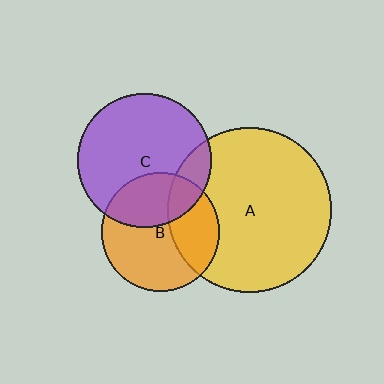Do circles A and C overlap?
Yes.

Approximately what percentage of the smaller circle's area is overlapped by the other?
Approximately 15%.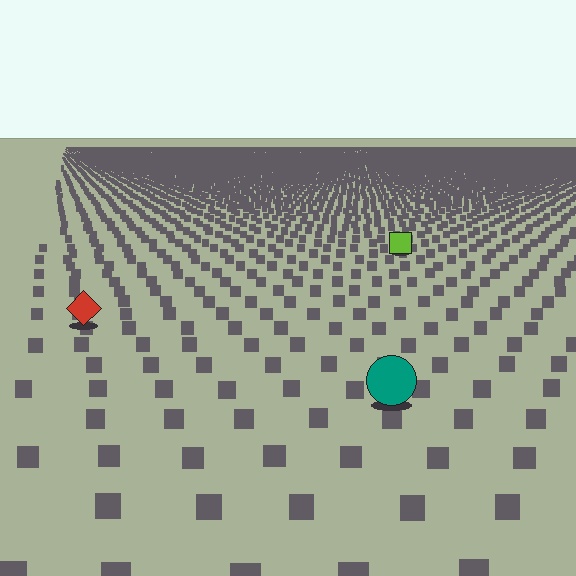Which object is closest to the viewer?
The teal circle is closest. The texture marks near it are larger and more spread out.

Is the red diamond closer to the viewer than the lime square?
Yes. The red diamond is closer — you can tell from the texture gradient: the ground texture is coarser near it.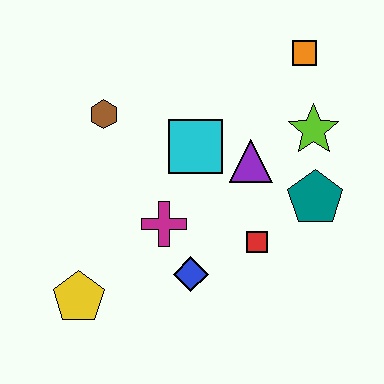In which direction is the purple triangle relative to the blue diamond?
The purple triangle is above the blue diamond.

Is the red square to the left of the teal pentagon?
Yes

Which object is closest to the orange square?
The lime star is closest to the orange square.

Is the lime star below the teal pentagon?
No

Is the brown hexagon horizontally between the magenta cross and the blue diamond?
No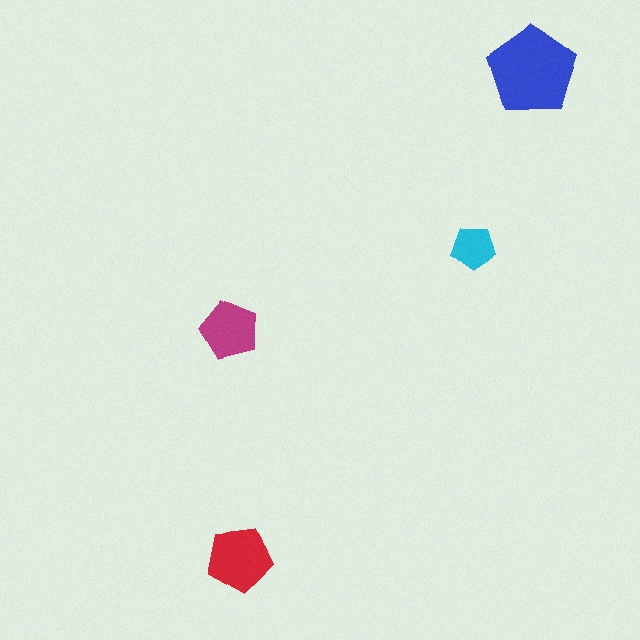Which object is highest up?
The blue pentagon is topmost.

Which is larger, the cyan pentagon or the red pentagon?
The red one.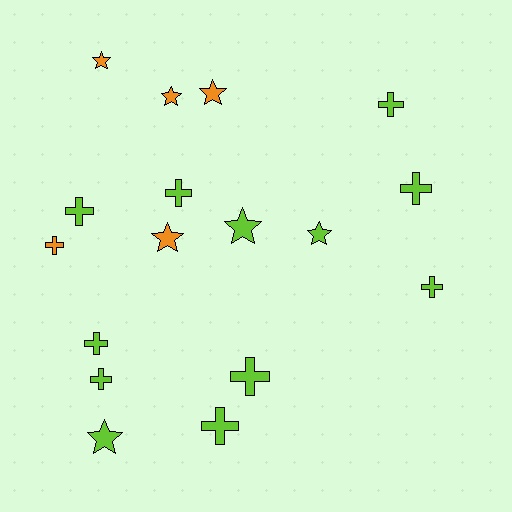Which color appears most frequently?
Lime, with 12 objects.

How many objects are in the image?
There are 17 objects.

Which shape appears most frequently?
Cross, with 10 objects.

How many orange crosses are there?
There is 1 orange cross.